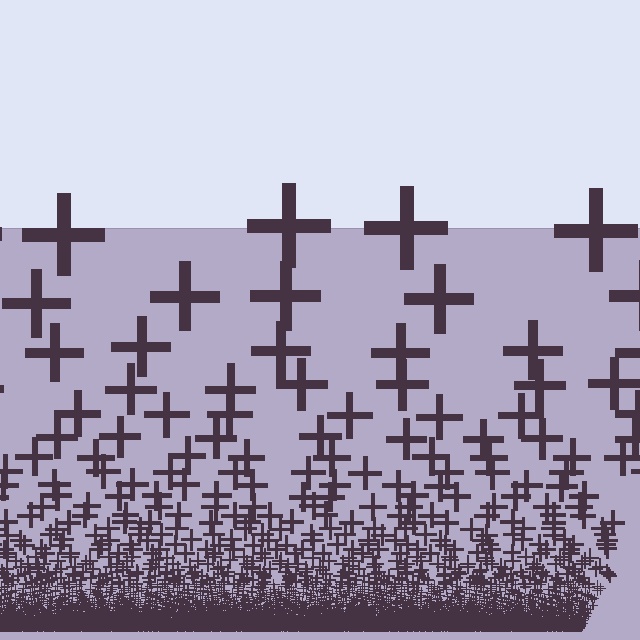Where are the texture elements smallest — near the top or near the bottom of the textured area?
Near the bottom.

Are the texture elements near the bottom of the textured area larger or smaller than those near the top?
Smaller. The gradient is inverted — elements near the bottom are smaller and denser.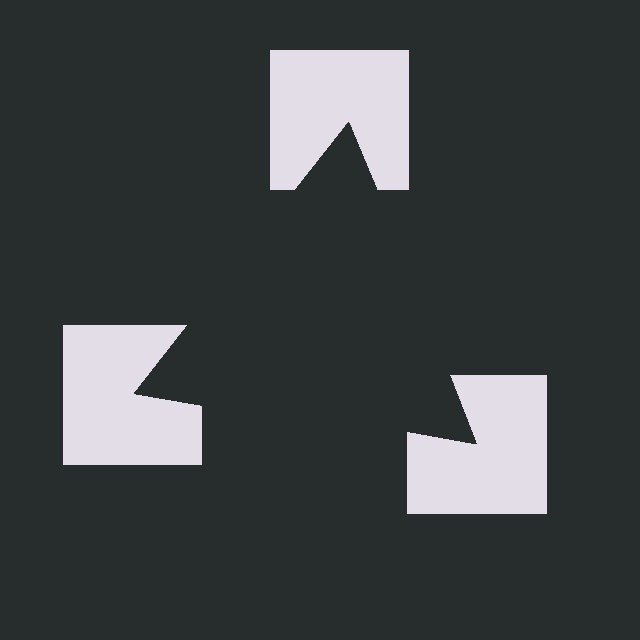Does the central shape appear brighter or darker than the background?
It typically appears slightly darker than the background, even though no actual brightness change is drawn.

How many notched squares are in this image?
There are 3 — one at each vertex of the illusory triangle.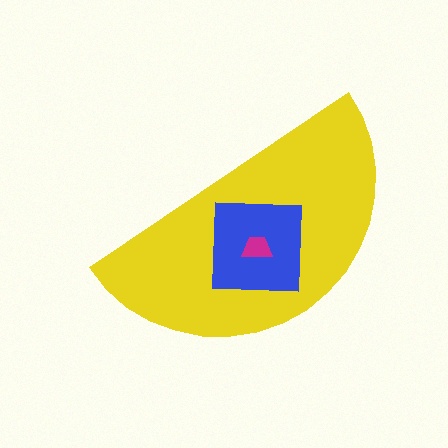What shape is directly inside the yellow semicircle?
The blue square.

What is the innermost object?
The magenta trapezoid.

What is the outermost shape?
The yellow semicircle.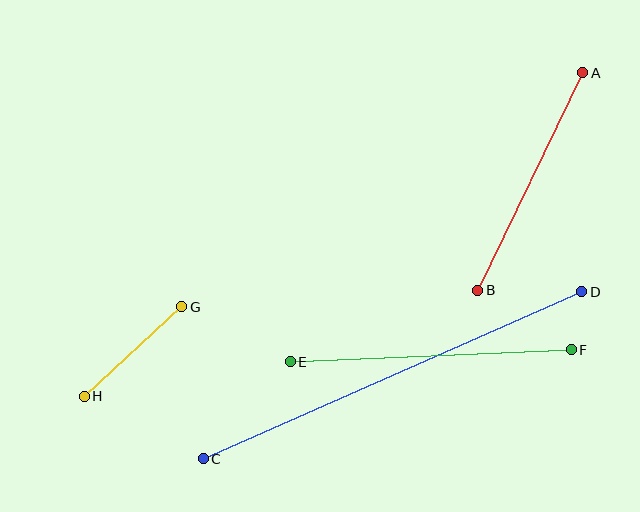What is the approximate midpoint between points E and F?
The midpoint is at approximately (431, 356) pixels.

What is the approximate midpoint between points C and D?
The midpoint is at approximately (393, 375) pixels.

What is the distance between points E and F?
The distance is approximately 282 pixels.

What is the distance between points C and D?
The distance is approximately 413 pixels.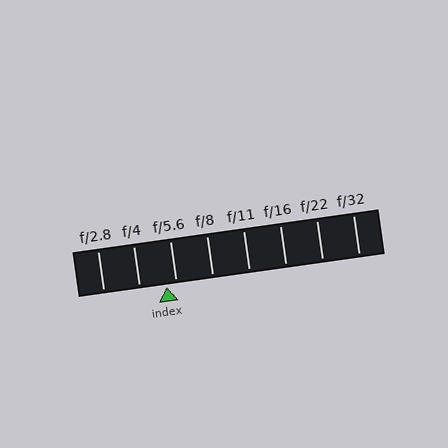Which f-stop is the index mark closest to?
The index mark is closest to f/5.6.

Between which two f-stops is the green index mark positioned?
The index mark is between f/4 and f/5.6.